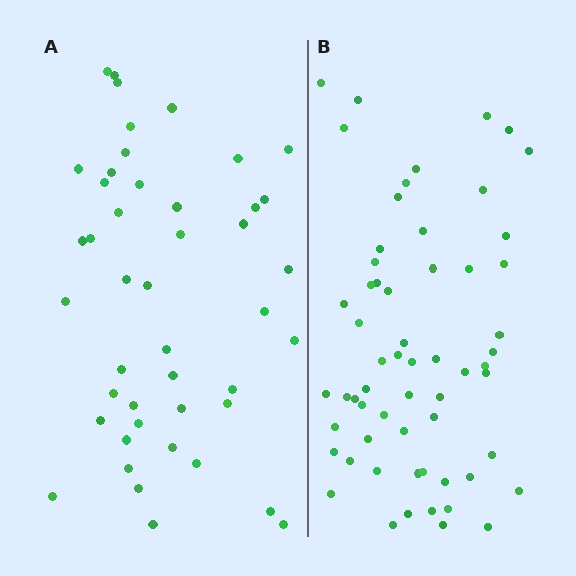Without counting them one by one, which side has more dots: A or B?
Region B (the right region) has more dots.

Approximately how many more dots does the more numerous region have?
Region B has approximately 15 more dots than region A.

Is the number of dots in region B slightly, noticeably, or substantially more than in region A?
Region B has noticeably more, but not dramatically so. The ratio is roughly 1.3 to 1.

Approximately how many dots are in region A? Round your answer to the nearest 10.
About 40 dots. (The exact count is 45, which rounds to 40.)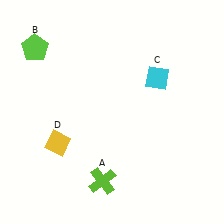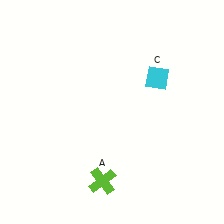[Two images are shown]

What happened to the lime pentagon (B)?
The lime pentagon (B) was removed in Image 2. It was in the top-left area of Image 1.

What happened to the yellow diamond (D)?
The yellow diamond (D) was removed in Image 2. It was in the bottom-left area of Image 1.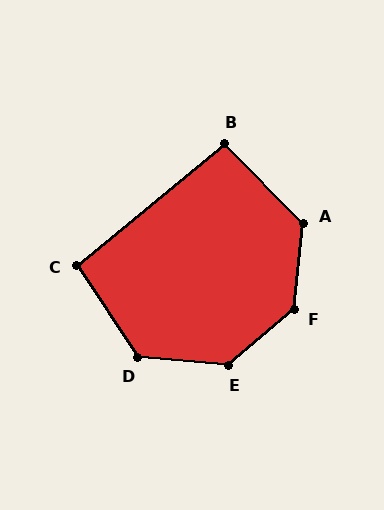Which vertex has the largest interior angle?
F, at approximately 136 degrees.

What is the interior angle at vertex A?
Approximately 129 degrees (obtuse).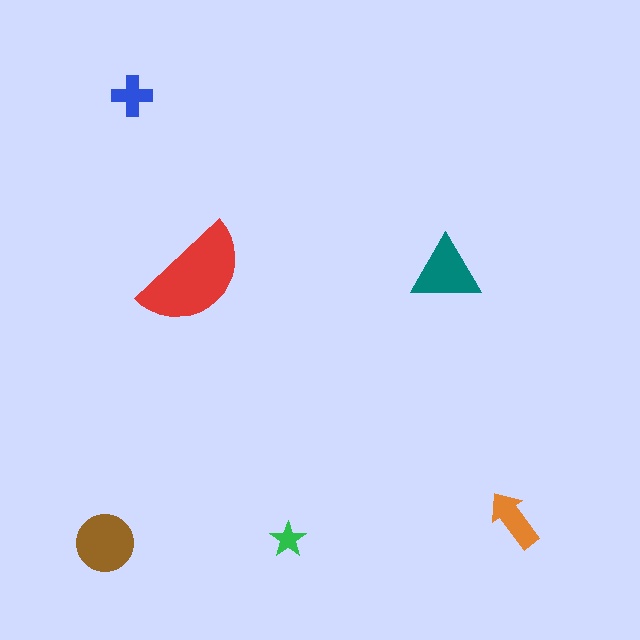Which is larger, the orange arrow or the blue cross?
The orange arrow.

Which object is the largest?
The red semicircle.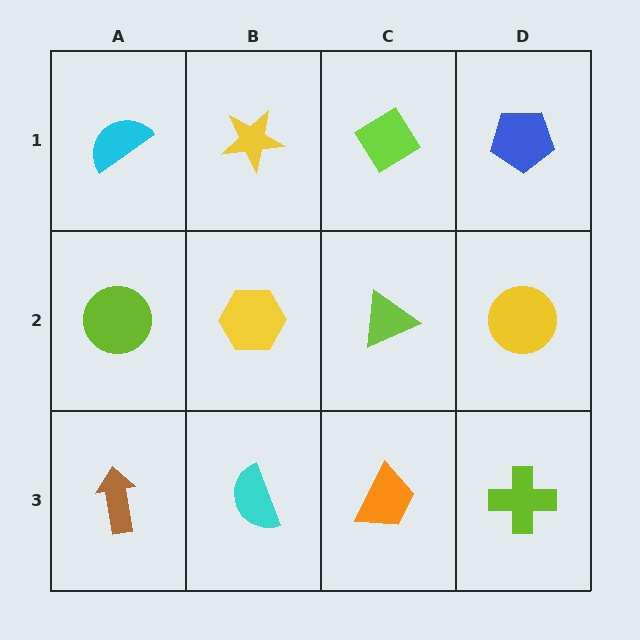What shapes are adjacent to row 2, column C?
A lime diamond (row 1, column C), an orange trapezoid (row 3, column C), a yellow hexagon (row 2, column B), a yellow circle (row 2, column D).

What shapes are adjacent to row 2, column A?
A cyan semicircle (row 1, column A), a brown arrow (row 3, column A), a yellow hexagon (row 2, column B).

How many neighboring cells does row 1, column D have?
2.